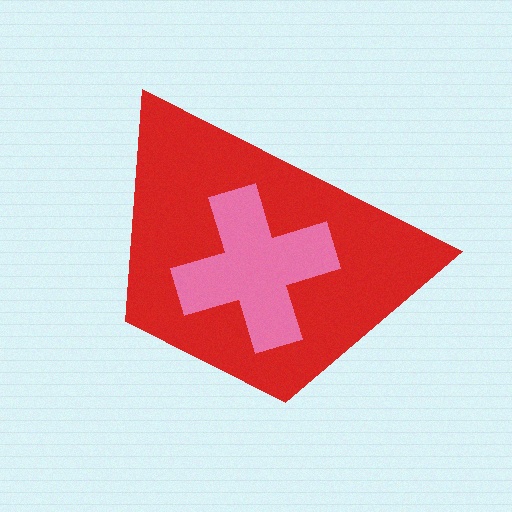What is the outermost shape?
The red trapezoid.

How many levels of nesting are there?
2.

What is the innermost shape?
The pink cross.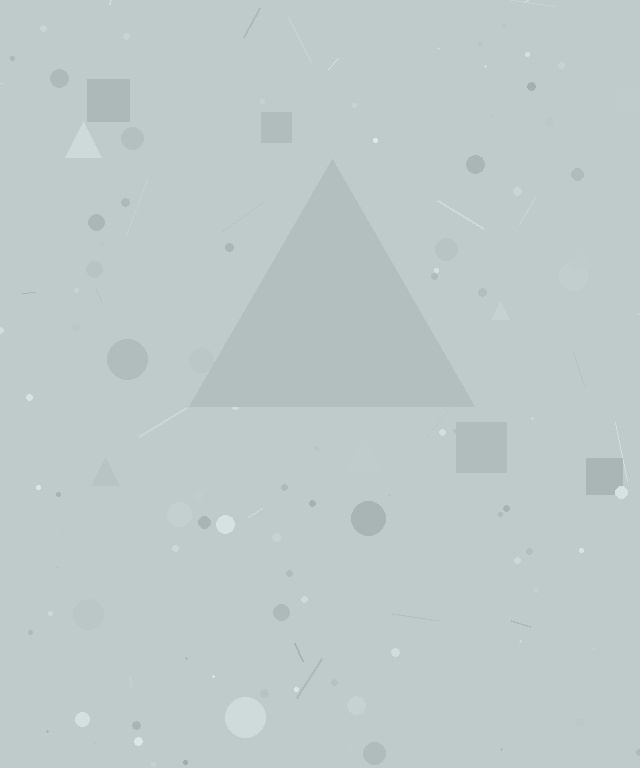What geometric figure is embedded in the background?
A triangle is embedded in the background.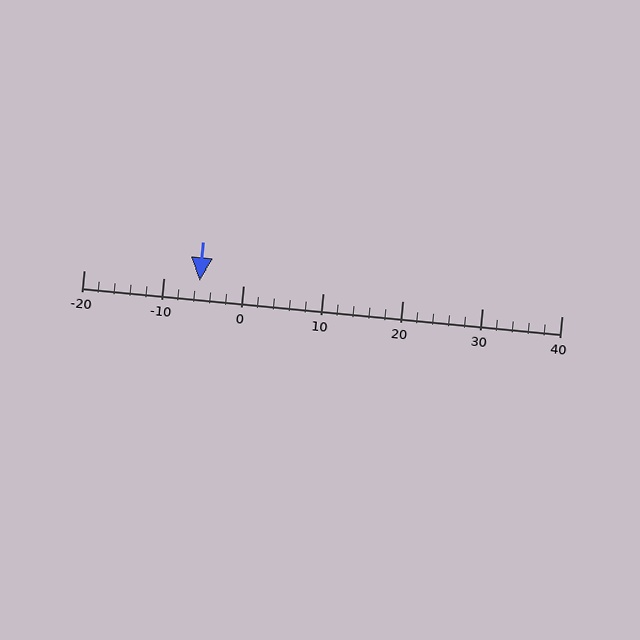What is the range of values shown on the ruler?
The ruler shows values from -20 to 40.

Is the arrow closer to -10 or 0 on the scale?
The arrow is closer to -10.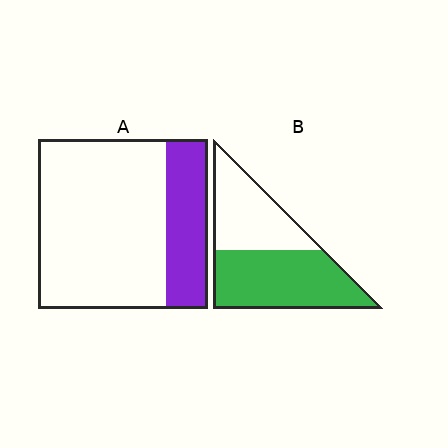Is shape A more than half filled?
No.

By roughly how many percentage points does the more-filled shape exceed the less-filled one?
By roughly 35 percentage points (B over A).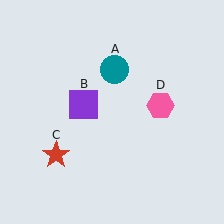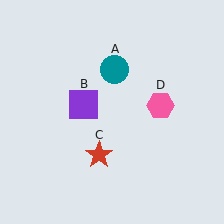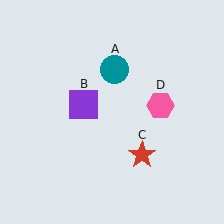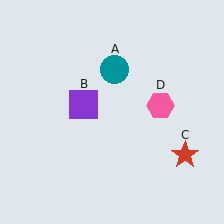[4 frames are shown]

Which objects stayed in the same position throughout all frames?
Teal circle (object A) and purple square (object B) and pink hexagon (object D) remained stationary.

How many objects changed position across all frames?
1 object changed position: red star (object C).